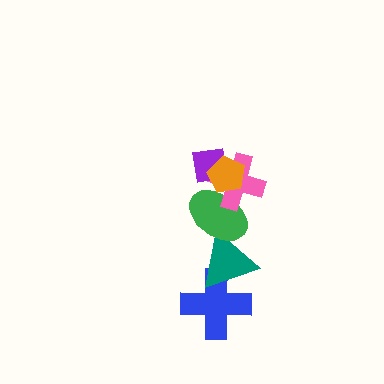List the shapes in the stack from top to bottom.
From top to bottom: the orange pentagon, the purple square, the pink cross, the green ellipse, the teal triangle, the blue cross.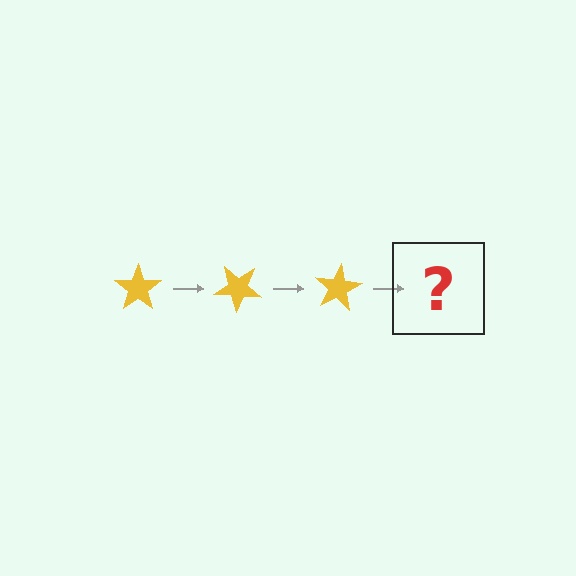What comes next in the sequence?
The next element should be a yellow star rotated 120 degrees.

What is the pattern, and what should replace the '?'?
The pattern is that the star rotates 40 degrees each step. The '?' should be a yellow star rotated 120 degrees.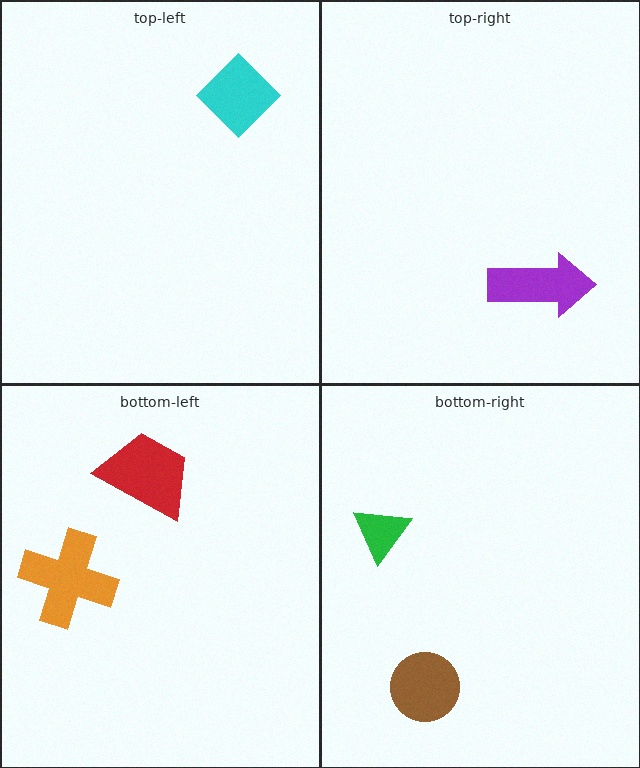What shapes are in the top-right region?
The purple arrow.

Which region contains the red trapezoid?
The bottom-left region.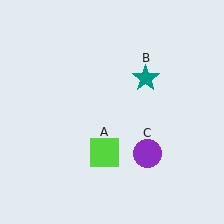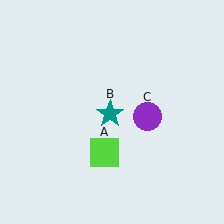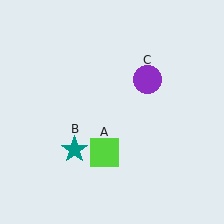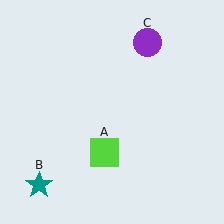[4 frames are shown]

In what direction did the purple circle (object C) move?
The purple circle (object C) moved up.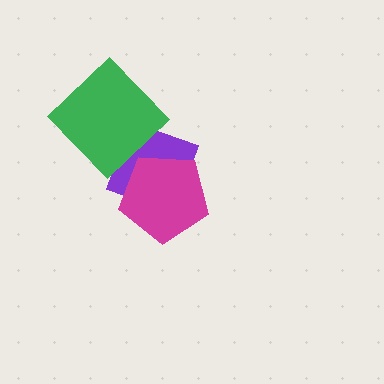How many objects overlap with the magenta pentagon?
1 object overlaps with the magenta pentagon.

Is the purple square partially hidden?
Yes, it is partially covered by another shape.